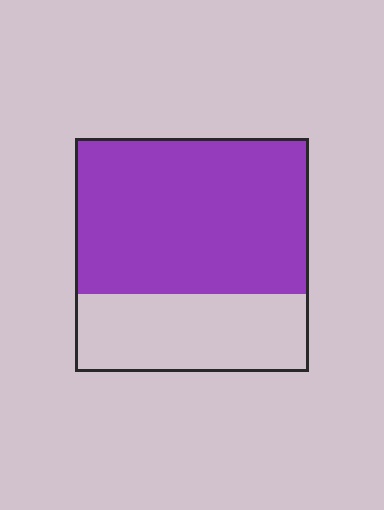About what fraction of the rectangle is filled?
About two thirds (2/3).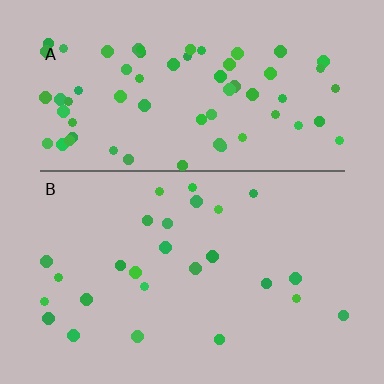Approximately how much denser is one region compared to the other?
Approximately 2.6× — region A over region B.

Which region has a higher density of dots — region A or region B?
A (the top).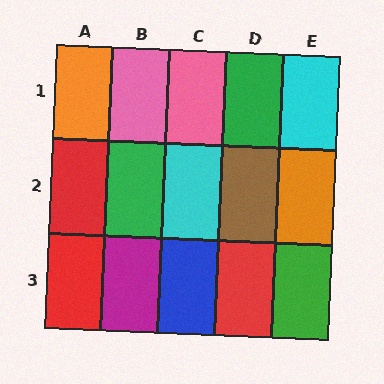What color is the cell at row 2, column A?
Red.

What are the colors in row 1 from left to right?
Orange, pink, pink, green, cyan.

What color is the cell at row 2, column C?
Cyan.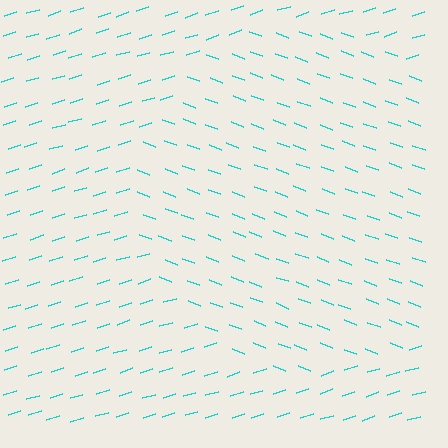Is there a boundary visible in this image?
Yes, there is a texture boundary formed by a change in line orientation.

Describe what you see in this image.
The image is filled with small cyan line segments. A circle region in the image has lines oriented differently from the surrounding lines, creating a visible texture boundary.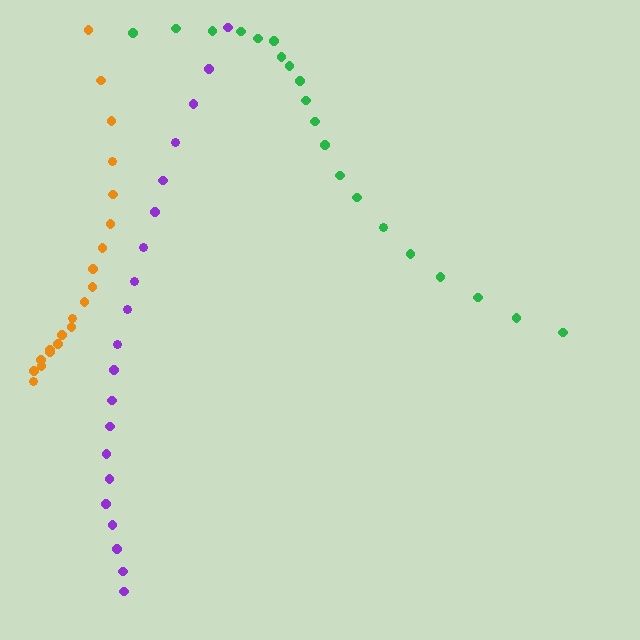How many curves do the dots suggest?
There are 3 distinct paths.